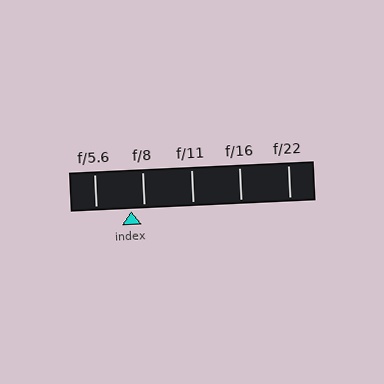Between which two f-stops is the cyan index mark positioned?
The index mark is between f/5.6 and f/8.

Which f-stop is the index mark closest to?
The index mark is closest to f/8.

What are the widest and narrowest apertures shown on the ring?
The widest aperture shown is f/5.6 and the narrowest is f/22.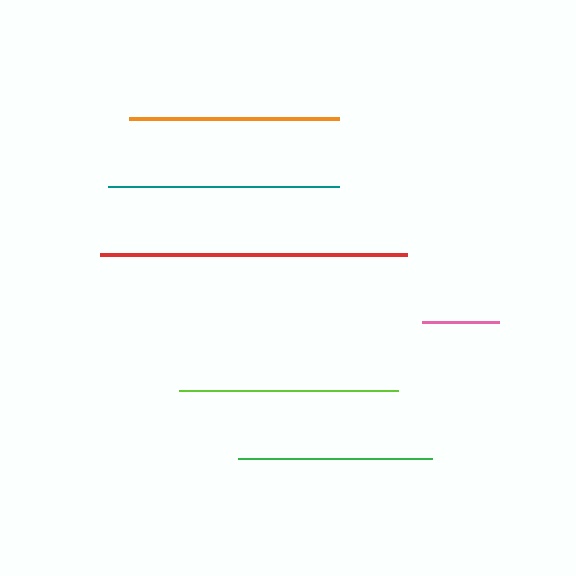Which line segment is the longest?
The red line is the longest at approximately 307 pixels.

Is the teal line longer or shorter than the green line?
The teal line is longer than the green line.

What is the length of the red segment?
The red segment is approximately 307 pixels long.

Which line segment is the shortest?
The pink line is the shortest at approximately 77 pixels.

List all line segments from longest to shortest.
From longest to shortest: red, teal, lime, orange, green, pink.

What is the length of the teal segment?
The teal segment is approximately 231 pixels long.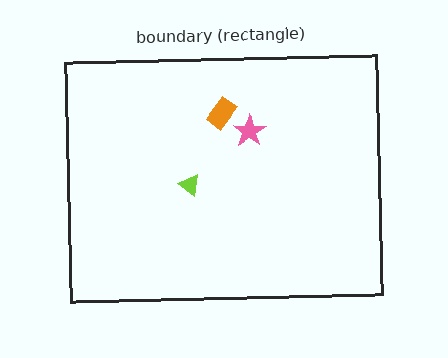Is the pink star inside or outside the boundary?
Inside.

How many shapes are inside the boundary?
3 inside, 0 outside.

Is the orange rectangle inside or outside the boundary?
Inside.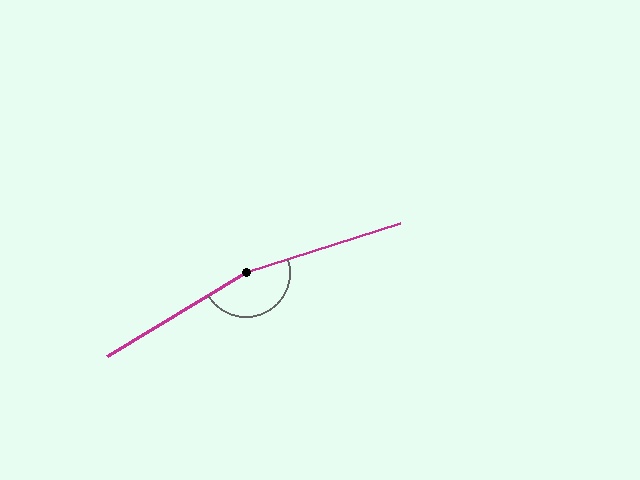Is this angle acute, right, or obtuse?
It is obtuse.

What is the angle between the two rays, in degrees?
Approximately 167 degrees.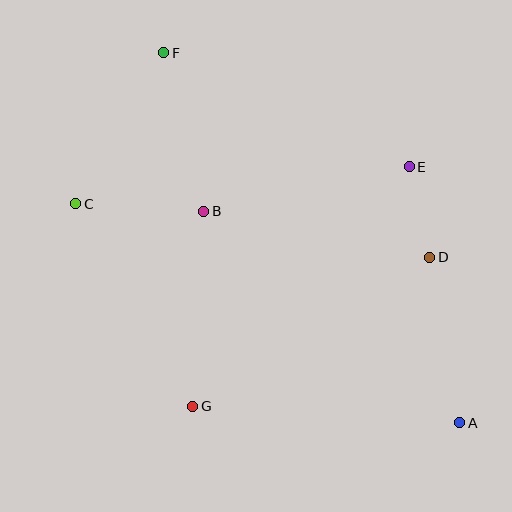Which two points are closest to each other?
Points D and E are closest to each other.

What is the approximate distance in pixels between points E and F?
The distance between E and F is approximately 271 pixels.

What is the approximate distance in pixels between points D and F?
The distance between D and F is approximately 336 pixels.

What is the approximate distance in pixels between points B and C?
The distance between B and C is approximately 128 pixels.